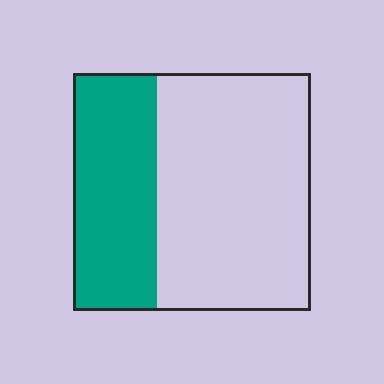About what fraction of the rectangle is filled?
About one third (1/3).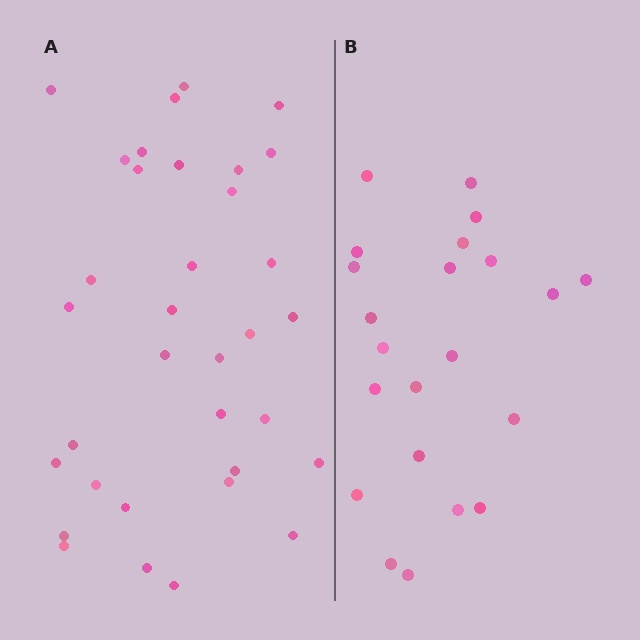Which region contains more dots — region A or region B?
Region A (the left region) has more dots.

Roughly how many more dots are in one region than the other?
Region A has roughly 12 or so more dots than region B.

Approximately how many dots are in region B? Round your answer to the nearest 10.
About 20 dots. (The exact count is 22, which rounds to 20.)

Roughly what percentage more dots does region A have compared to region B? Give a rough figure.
About 55% more.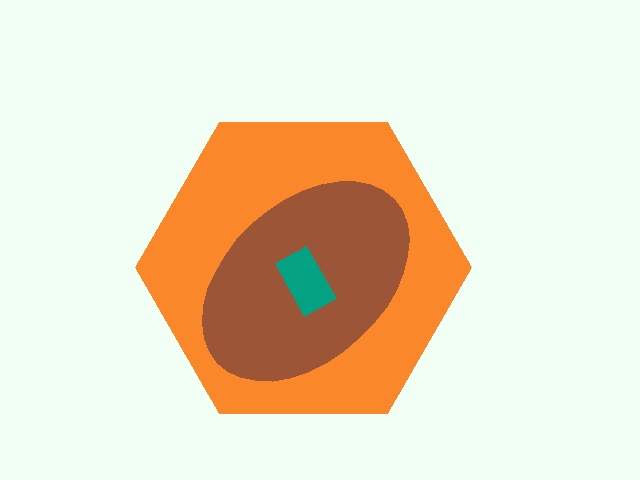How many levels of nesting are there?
3.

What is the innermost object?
The teal rectangle.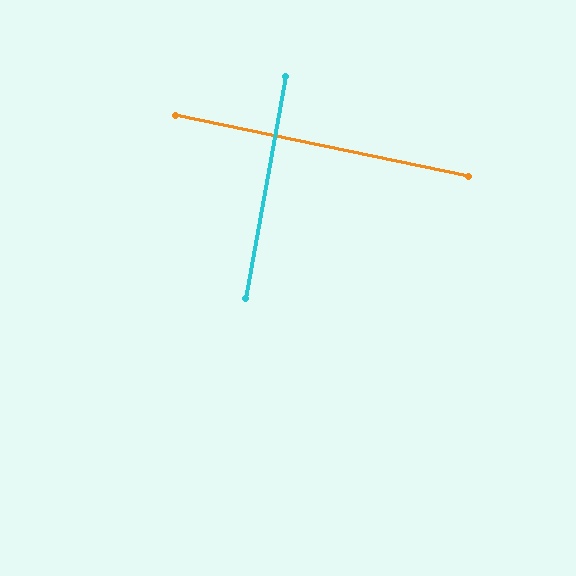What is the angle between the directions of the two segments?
Approximately 89 degrees.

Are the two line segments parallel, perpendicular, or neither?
Perpendicular — they meet at approximately 89°.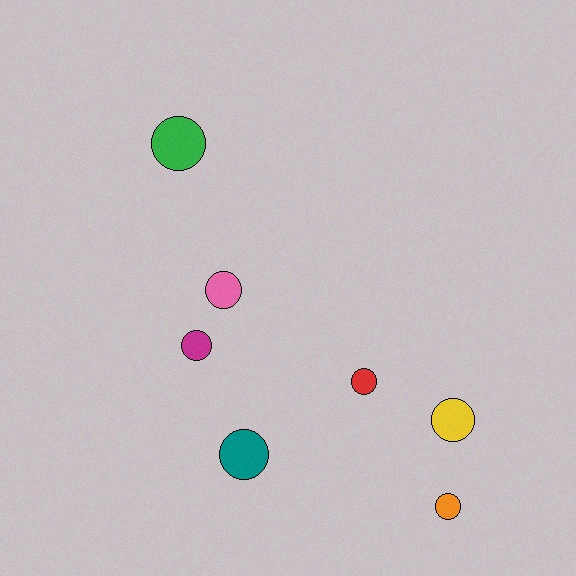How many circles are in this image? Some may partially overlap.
There are 7 circles.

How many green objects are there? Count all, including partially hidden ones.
There is 1 green object.